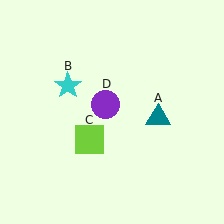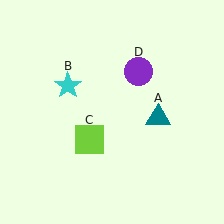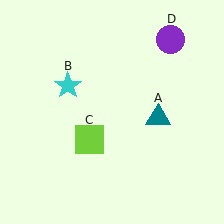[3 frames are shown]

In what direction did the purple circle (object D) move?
The purple circle (object D) moved up and to the right.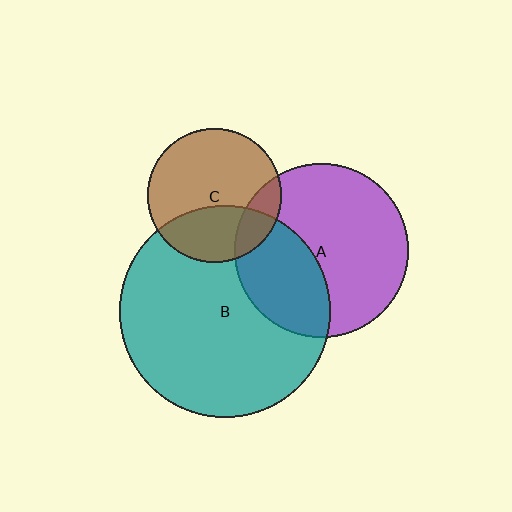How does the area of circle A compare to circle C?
Approximately 1.7 times.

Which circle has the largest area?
Circle B (teal).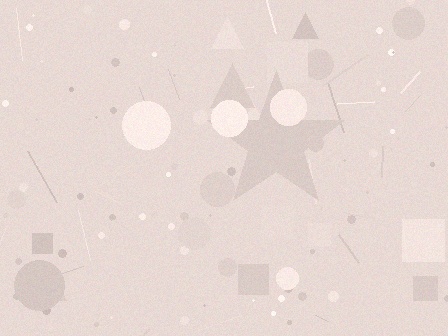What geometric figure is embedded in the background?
A star is embedded in the background.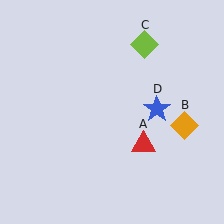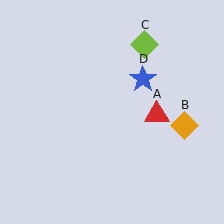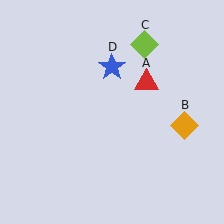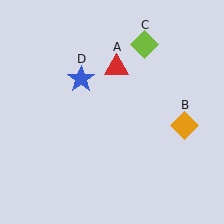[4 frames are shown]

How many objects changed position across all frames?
2 objects changed position: red triangle (object A), blue star (object D).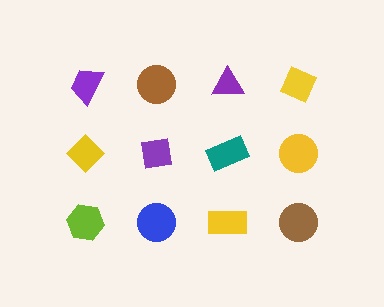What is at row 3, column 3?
A yellow rectangle.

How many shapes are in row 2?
4 shapes.